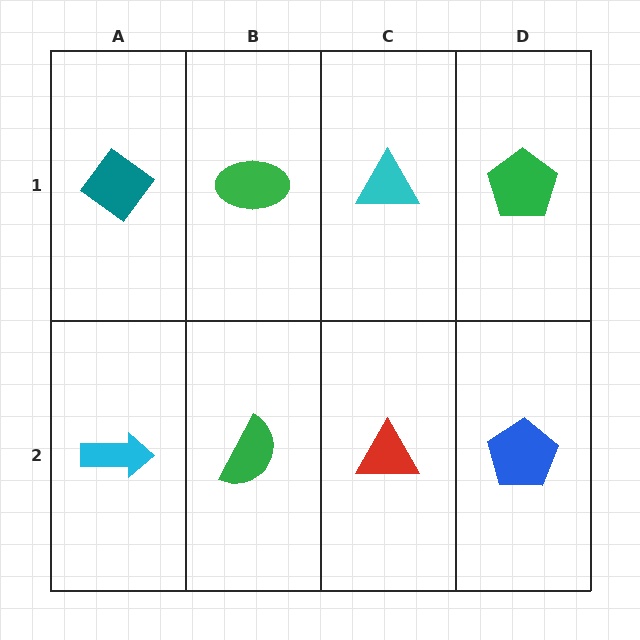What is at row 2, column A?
A cyan arrow.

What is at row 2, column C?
A red triangle.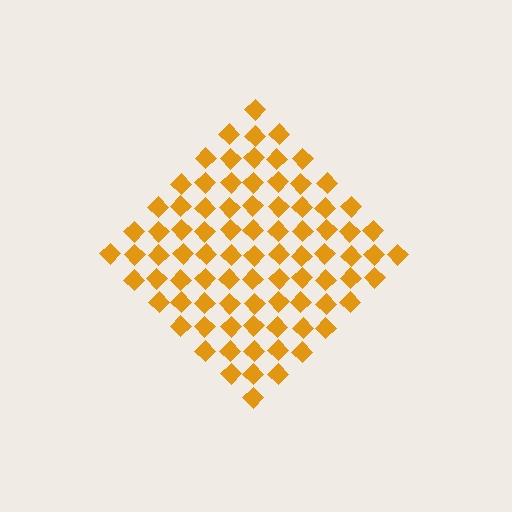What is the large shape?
The large shape is a diamond.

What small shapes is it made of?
It is made of small diamonds.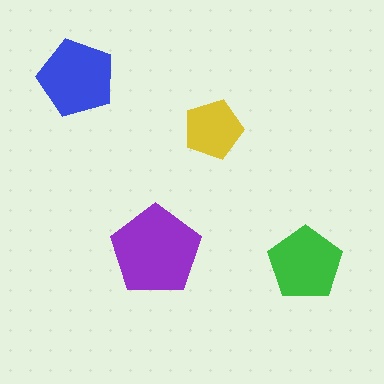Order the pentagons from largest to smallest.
the purple one, the blue one, the green one, the yellow one.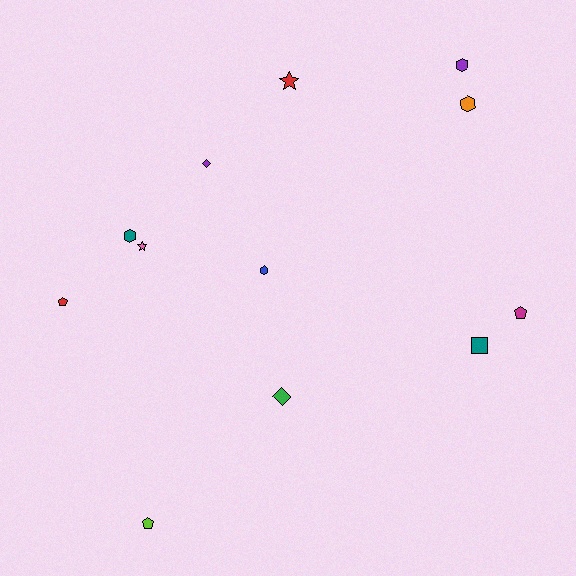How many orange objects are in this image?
There is 1 orange object.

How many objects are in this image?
There are 12 objects.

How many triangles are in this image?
There are no triangles.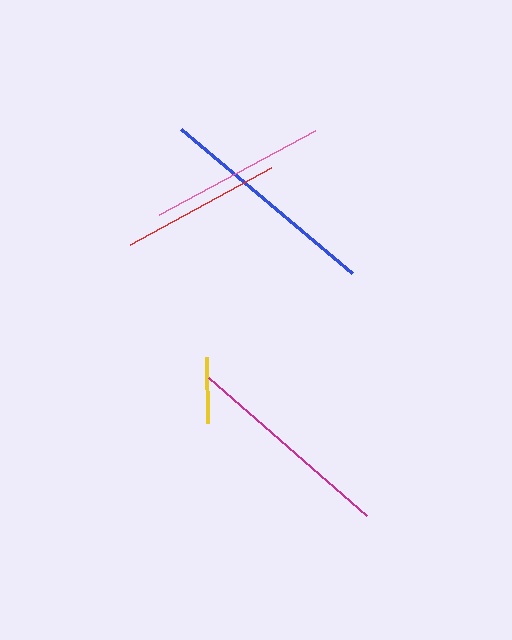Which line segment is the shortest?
The yellow line is the shortest at approximately 66 pixels.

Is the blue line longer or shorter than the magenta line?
The blue line is longer than the magenta line.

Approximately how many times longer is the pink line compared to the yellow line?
The pink line is approximately 2.7 times the length of the yellow line.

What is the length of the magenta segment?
The magenta segment is approximately 210 pixels long.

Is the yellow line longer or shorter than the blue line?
The blue line is longer than the yellow line.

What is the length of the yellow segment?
The yellow segment is approximately 66 pixels long.